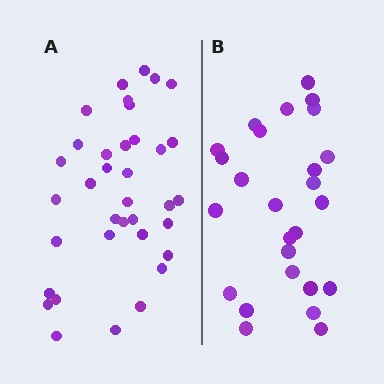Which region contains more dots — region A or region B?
Region A (the left region) has more dots.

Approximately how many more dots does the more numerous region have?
Region A has roughly 10 or so more dots than region B.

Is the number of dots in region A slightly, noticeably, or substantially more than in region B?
Region A has noticeably more, but not dramatically so. The ratio is roughly 1.4 to 1.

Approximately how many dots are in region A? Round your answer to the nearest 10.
About 40 dots. (The exact count is 36, which rounds to 40.)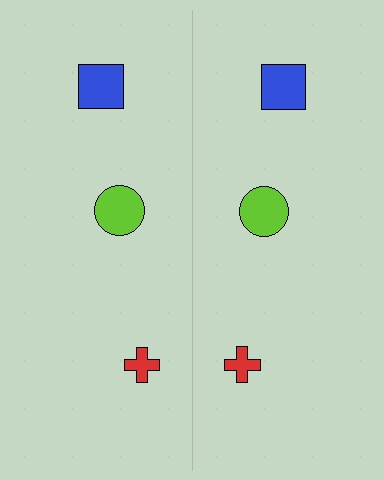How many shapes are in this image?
There are 6 shapes in this image.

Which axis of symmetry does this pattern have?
The pattern has a vertical axis of symmetry running through the center of the image.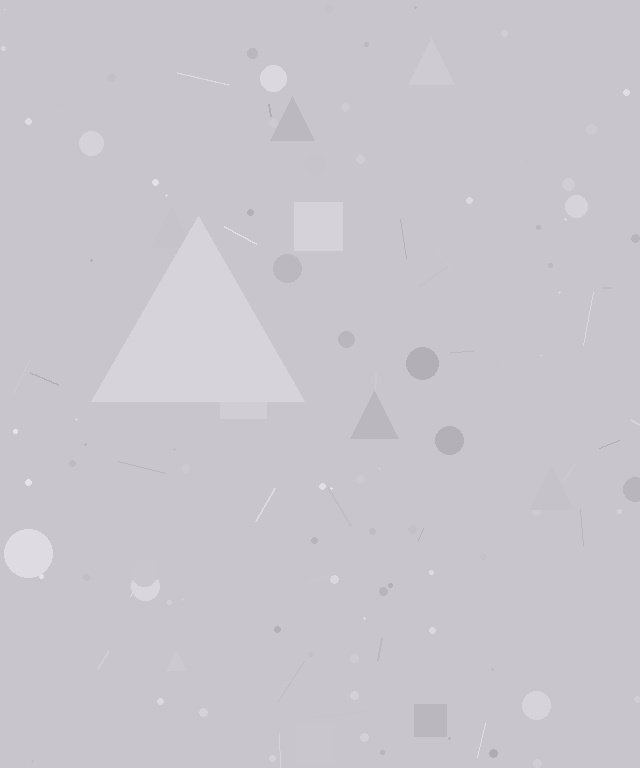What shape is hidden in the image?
A triangle is hidden in the image.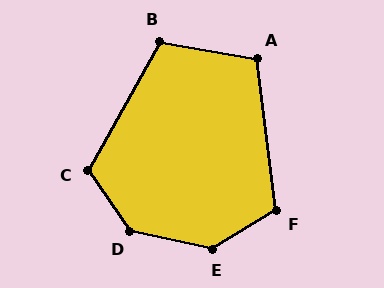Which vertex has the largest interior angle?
E, at approximately 137 degrees.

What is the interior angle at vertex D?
Approximately 136 degrees (obtuse).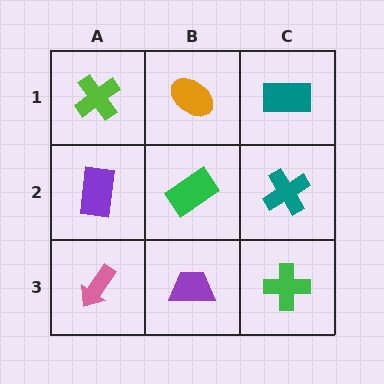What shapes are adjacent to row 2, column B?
An orange ellipse (row 1, column B), a purple trapezoid (row 3, column B), a purple rectangle (row 2, column A), a teal cross (row 2, column C).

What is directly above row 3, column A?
A purple rectangle.